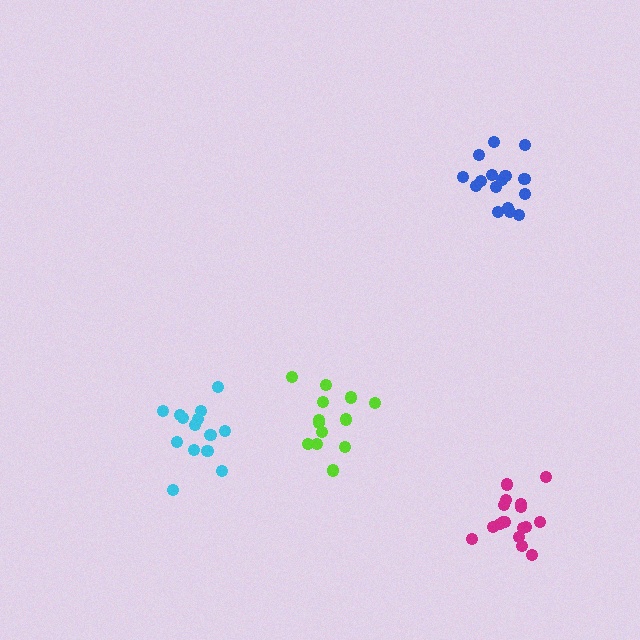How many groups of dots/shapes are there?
There are 4 groups.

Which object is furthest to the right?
The magenta cluster is rightmost.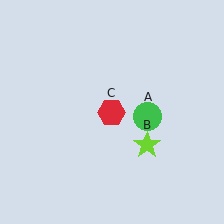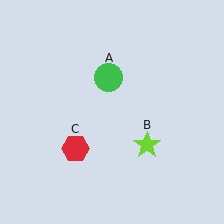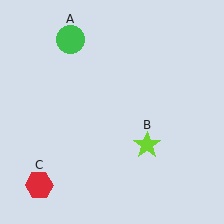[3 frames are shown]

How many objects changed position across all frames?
2 objects changed position: green circle (object A), red hexagon (object C).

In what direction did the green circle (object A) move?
The green circle (object A) moved up and to the left.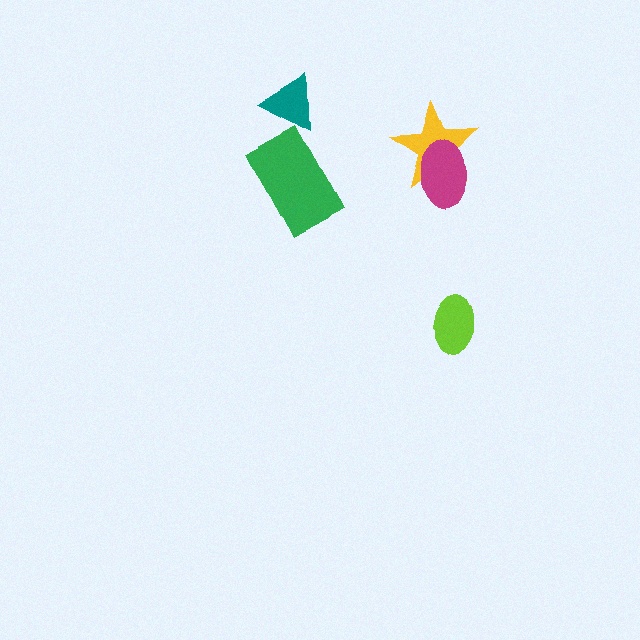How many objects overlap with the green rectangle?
0 objects overlap with the green rectangle.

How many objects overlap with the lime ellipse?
0 objects overlap with the lime ellipse.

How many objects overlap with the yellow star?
1 object overlaps with the yellow star.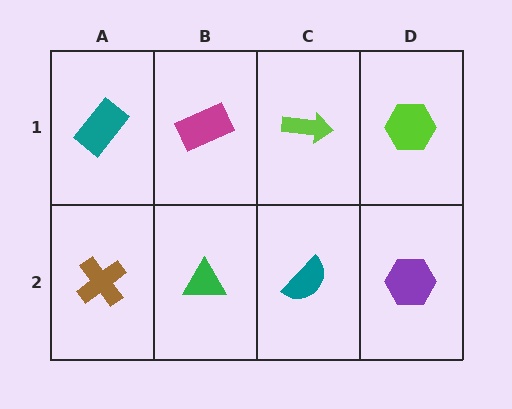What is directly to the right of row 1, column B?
A lime arrow.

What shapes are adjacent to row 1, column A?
A brown cross (row 2, column A), a magenta rectangle (row 1, column B).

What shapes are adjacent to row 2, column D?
A lime hexagon (row 1, column D), a teal semicircle (row 2, column C).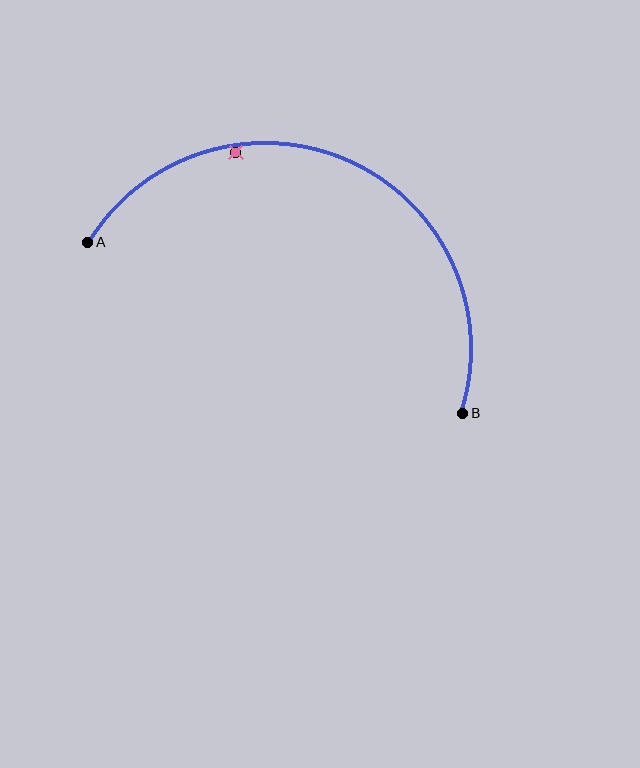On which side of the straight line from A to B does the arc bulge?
The arc bulges above the straight line connecting A and B.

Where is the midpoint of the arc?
The arc midpoint is the point on the curve farthest from the straight line joining A and B. It sits above that line.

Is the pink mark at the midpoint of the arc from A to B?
No — the pink mark does not lie on the arc at all. It sits slightly inside the curve.